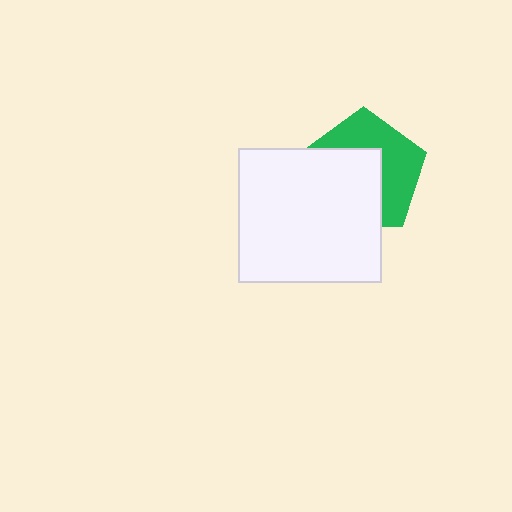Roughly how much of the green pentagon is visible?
About half of it is visible (roughly 47%).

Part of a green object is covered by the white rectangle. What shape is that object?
It is a pentagon.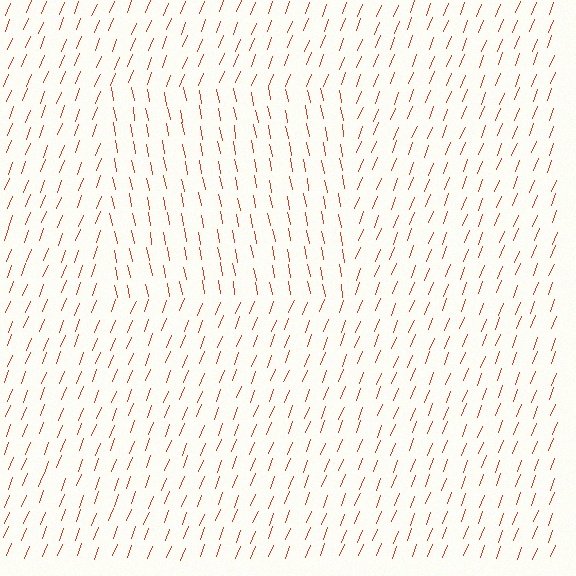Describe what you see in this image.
The image is filled with small red line segments. A rectangle region in the image has lines oriented differently from the surrounding lines, creating a visible texture boundary.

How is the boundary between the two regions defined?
The boundary is defined purely by a change in line orientation (approximately 32 degrees difference). All lines are the same color and thickness.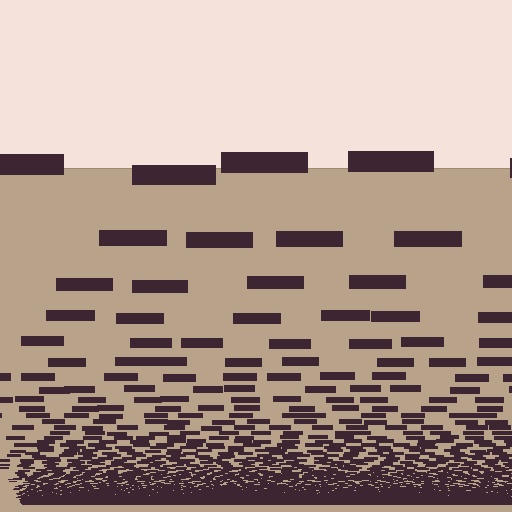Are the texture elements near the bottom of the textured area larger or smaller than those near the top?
Smaller. The gradient is inverted — elements near the bottom are smaller and denser.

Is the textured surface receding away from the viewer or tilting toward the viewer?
The surface appears to tilt toward the viewer. Texture elements get larger and sparser toward the top.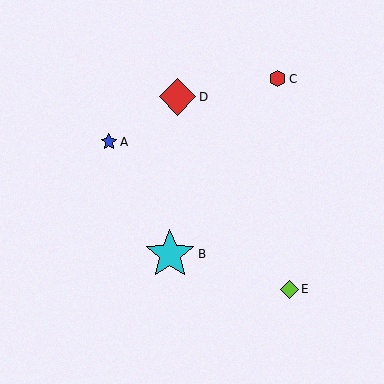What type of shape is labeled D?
Shape D is a red diamond.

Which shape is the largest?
The cyan star (labeled B) is the largest.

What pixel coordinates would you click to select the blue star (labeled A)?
Click at (109, 142) to select the blue star A.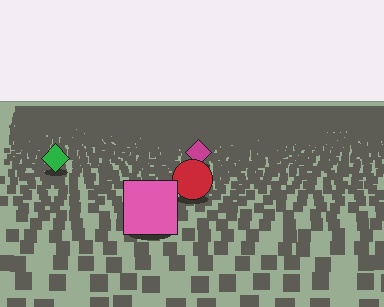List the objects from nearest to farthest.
From nearest to farthest: the pink square, the red circle, the green diamond, the magenta diamond.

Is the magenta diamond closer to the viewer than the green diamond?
No. The green diamond is closer — you can tell from the texture gradient: the ground texture is coarser near it.